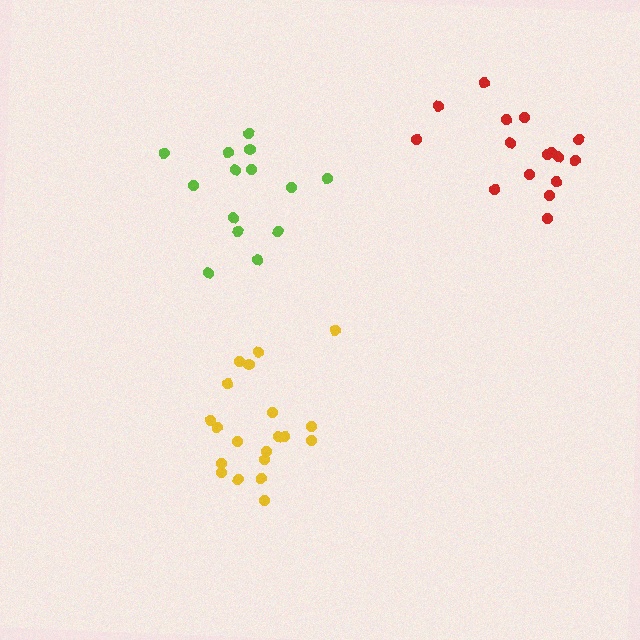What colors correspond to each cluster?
The clusters are colored: red, lime, yellow.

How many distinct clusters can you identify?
There are 3 distinct clusters.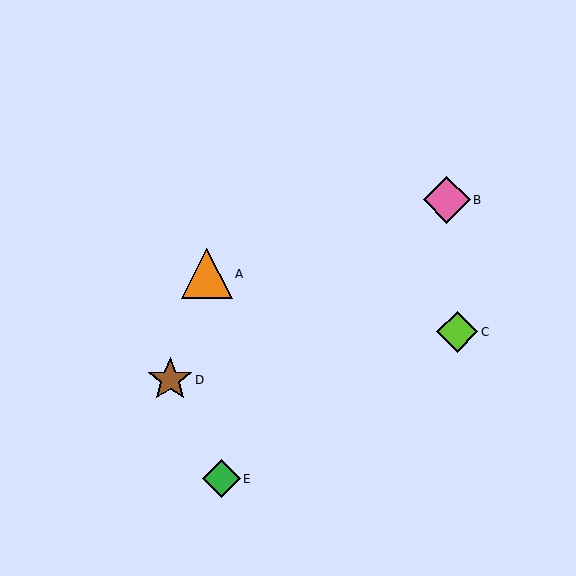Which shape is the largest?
The orange triangle (labeled A) is the largest.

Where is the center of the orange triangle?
The center of the orange triangle is at (207, 274).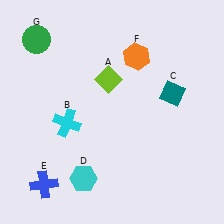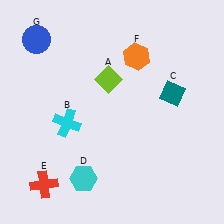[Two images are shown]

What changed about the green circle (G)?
In Image 1, G is green. In Image 2, it changed to blue.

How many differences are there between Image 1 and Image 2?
There are 2 differences between the two images.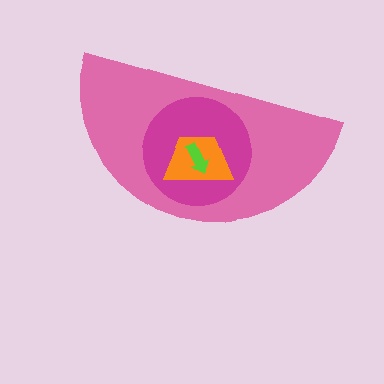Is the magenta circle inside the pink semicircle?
Yes.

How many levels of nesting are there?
4.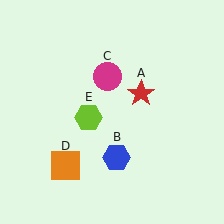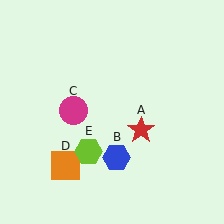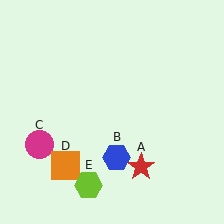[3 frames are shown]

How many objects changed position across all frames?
3 objects changed position: red star (object A), magenta circle (object C), lime hexagon (object E).